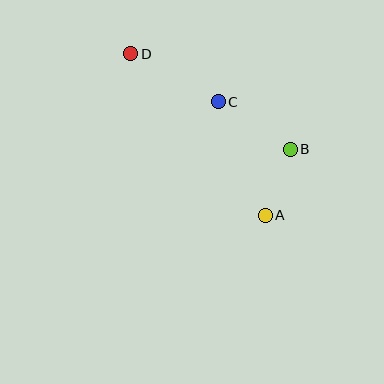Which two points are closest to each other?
Points A and B are closest to each other.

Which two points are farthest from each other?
Points A and D are farthest from each other.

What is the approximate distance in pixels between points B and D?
The distance between B and D is approximately 186 pixels.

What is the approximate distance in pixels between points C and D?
The distance between C and D is approximately 100 pixels.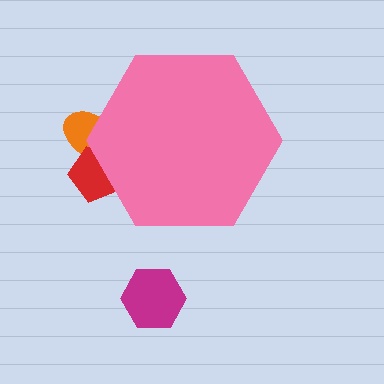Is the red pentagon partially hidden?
Yes, the red pentagon is partially hidden behind the pink hexagon.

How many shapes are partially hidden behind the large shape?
2 shapes are partially hidden.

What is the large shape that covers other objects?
A pink hexagon.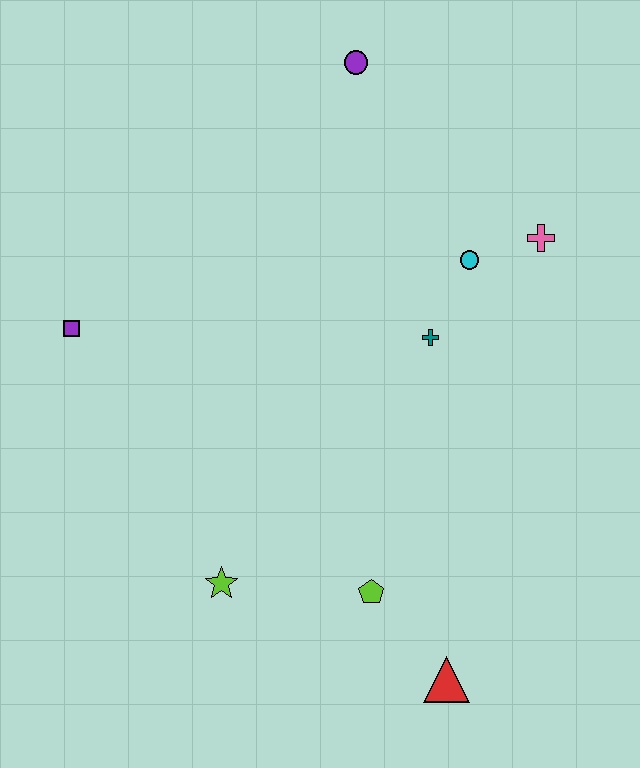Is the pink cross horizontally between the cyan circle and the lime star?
No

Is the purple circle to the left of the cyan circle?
Yes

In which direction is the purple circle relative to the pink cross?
The purple circle is to the left of the pink cross.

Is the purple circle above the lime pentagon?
Yes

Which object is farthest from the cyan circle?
The red triangle is farthest from the cyan circle.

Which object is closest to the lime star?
The lime pentagon is closest to the lime star.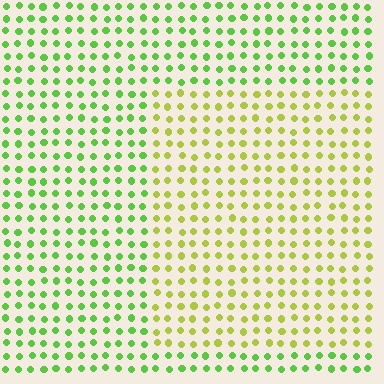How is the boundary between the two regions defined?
The boundary is defined purely by a slight shift in hue (about 36 degrees). Spacing, size, and orientation are identical on both sides.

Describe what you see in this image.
The image is filled with small lime elements in a uniform arrangement. A rectangle-shaped region is visible where the elements are tinted to a slightly different hue, forming a subtle color boundary.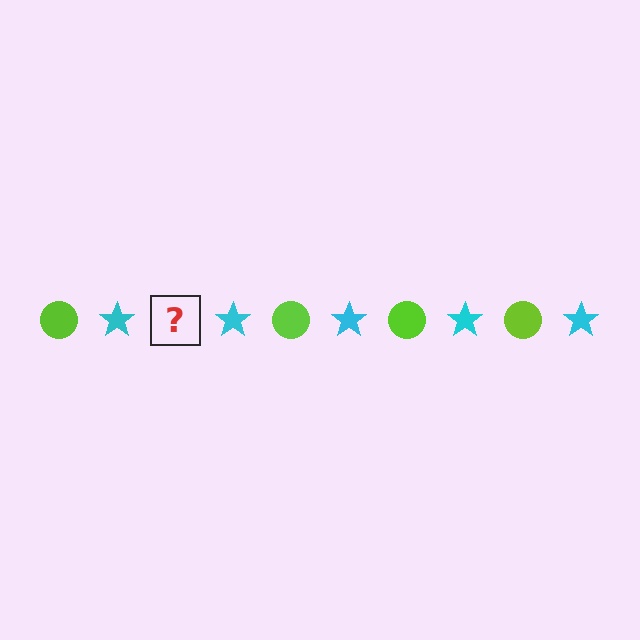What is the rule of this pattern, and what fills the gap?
The rule is that the pattern alternates between lime circle and cyan star. The gap should be filled with a lime circle.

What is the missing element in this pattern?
The missing element is a lime circle.